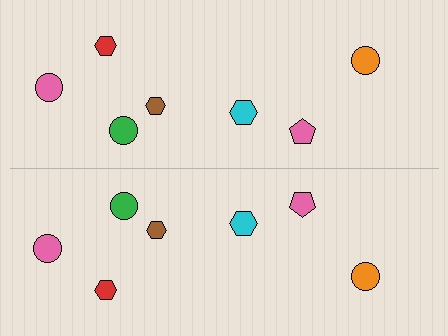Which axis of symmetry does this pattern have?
The pattern has a horizontal axis of symmetry running through the center of the image.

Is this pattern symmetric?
Yes, this pattern has bilateral (reflection) symmetry.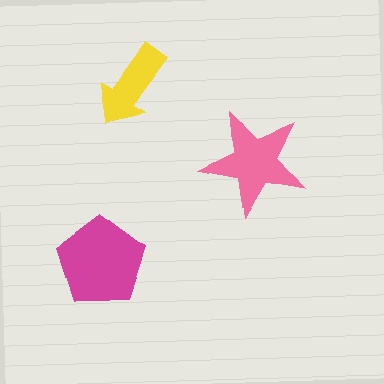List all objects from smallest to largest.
The yellow arrow, the pink star, the magenta pentagon.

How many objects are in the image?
There are 3 objects in the image.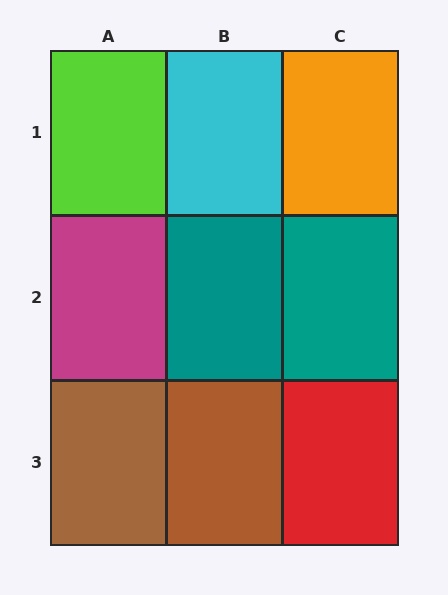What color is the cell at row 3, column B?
Brown.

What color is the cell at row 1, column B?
Cyan.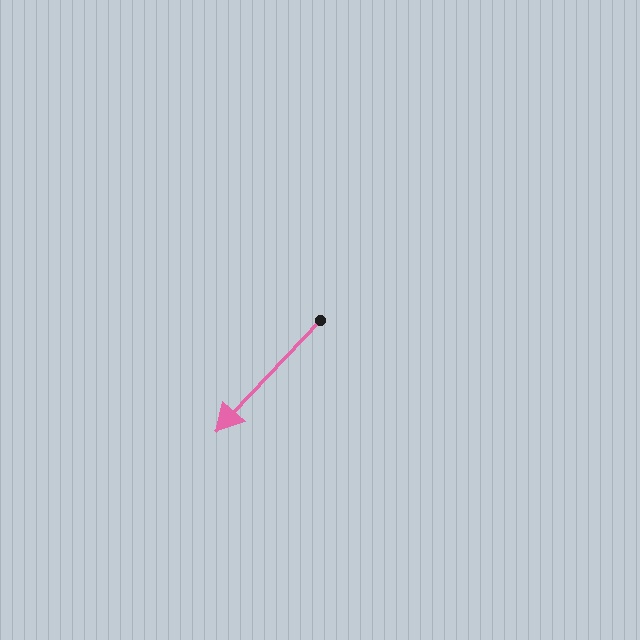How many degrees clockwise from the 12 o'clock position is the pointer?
Approximately 223 degrees.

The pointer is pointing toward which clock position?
Roughly 7 o'clock.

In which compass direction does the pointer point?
Southwest.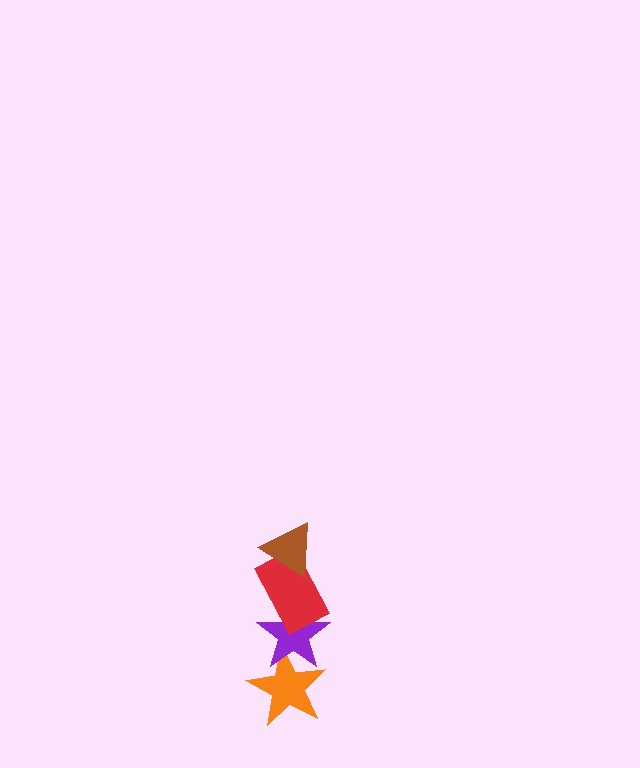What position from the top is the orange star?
The orange star is 4th from the top.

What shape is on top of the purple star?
The red rectangle is on top of the purple star.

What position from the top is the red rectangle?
The red rectangle is 2nd from the top.